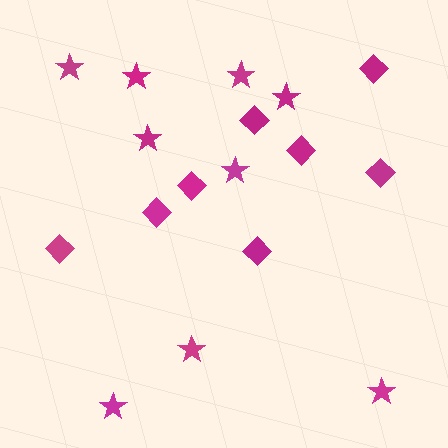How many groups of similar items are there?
There are 2 groups: one group of stars (9) and one group of diamonds (8).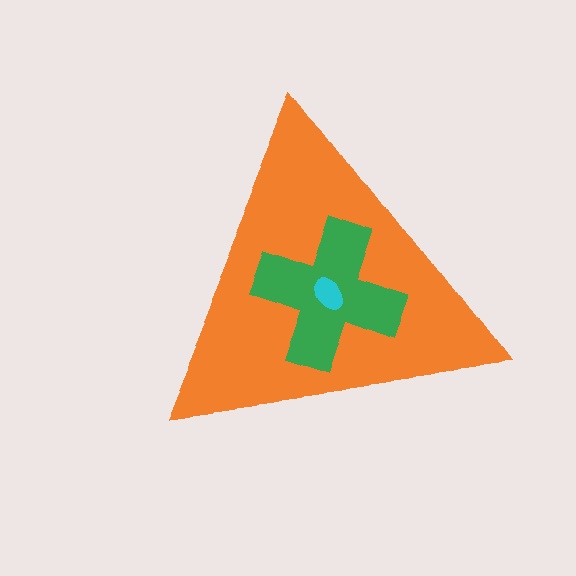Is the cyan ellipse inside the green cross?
Yes.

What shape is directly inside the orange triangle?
The green cross.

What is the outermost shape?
The orange triangle.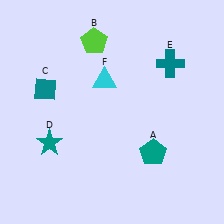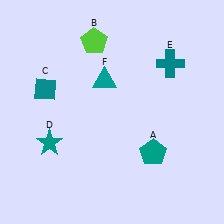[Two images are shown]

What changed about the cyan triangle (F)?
In Image 1, F is cyan. In Image 2, it changed to teal.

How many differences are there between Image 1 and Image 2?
There is 1 difference between the two images.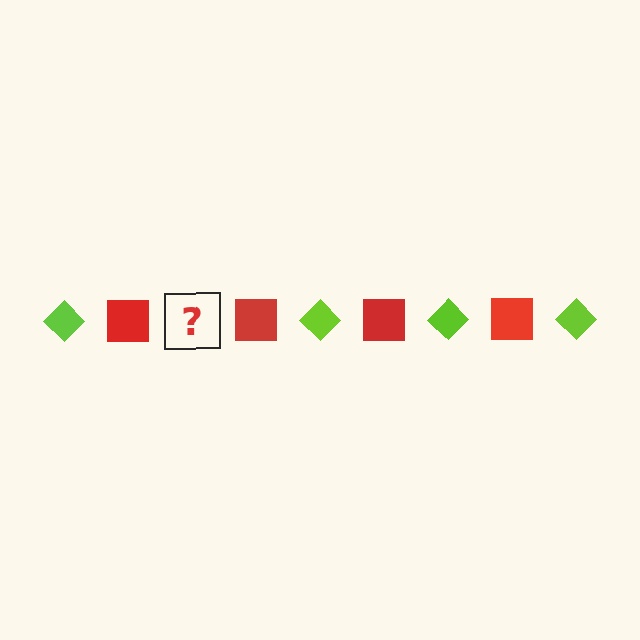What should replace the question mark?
The question mark should be replaced with a lime diamond.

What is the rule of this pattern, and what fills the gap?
The rule is that the pattern alternates between lime diamond and red square. The gap should be filled with a lime diamond.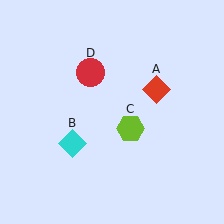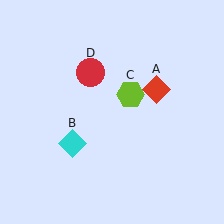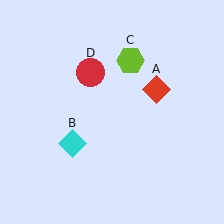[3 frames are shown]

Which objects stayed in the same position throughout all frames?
Red diamond (object A) and cyan diamond (object B) and red circle (object D) remained stationary.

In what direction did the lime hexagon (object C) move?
The lime hexagon (object C) moved up.